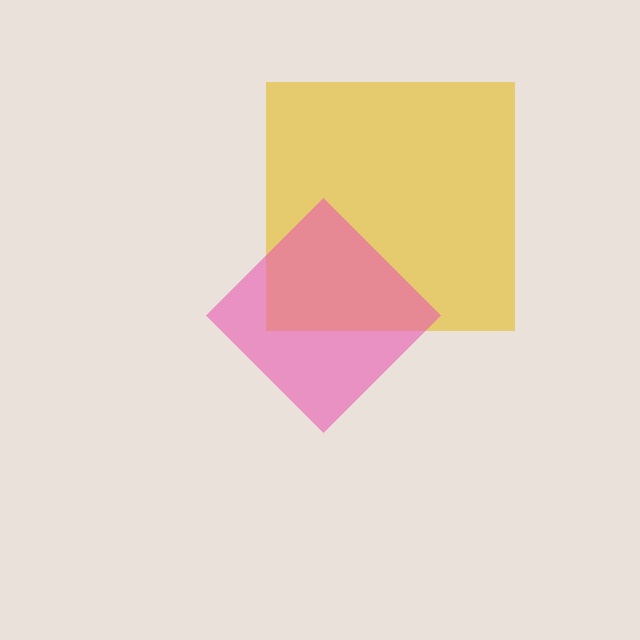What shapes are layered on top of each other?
The layered shapes are: a yellow square, a pink diamond.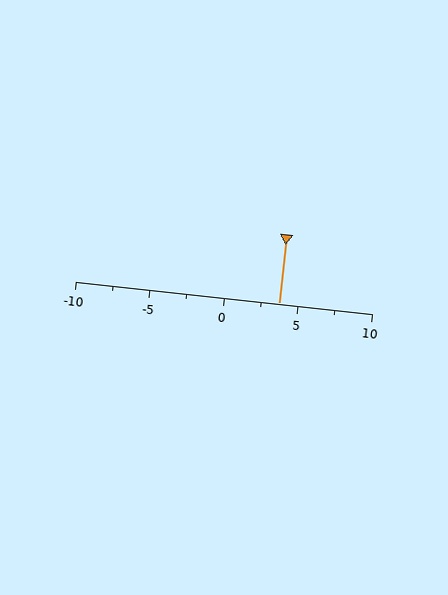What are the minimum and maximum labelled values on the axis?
The axis runs from -10 to 10.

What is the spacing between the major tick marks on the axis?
The major ticks are spaced 5 apart.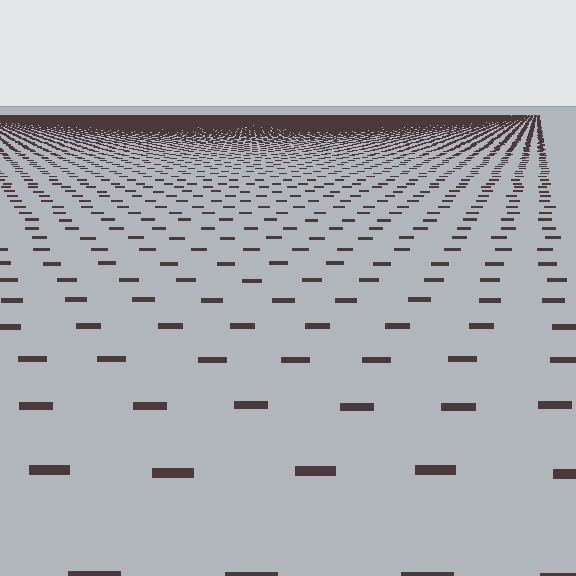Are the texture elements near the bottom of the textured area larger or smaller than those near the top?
Larger. Near the bottom, elements are closer to the viewer and appear at a bigger on-screen size.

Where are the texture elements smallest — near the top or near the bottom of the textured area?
Near the top.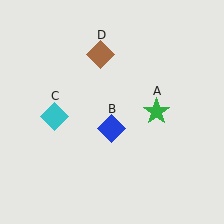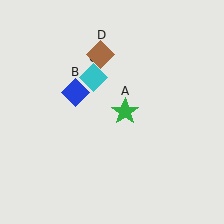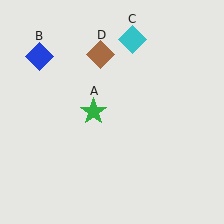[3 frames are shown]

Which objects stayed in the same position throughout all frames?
Brown diamond (object D) remained stationary.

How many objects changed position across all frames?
3 objects changed position: green star (object A), blue diamond (object B), cyan diamond (object C).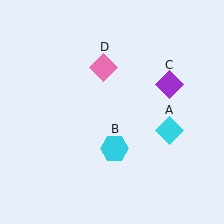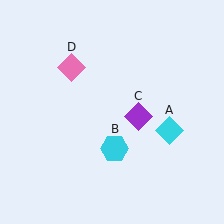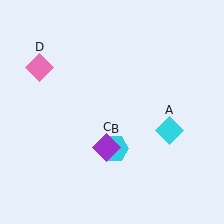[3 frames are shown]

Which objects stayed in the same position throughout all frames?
Cyan diamond (object A) and cyan hexagon (object B) remained stationary.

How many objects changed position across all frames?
2 objects changed position: purple diamond (object C), pink diamond (object D).